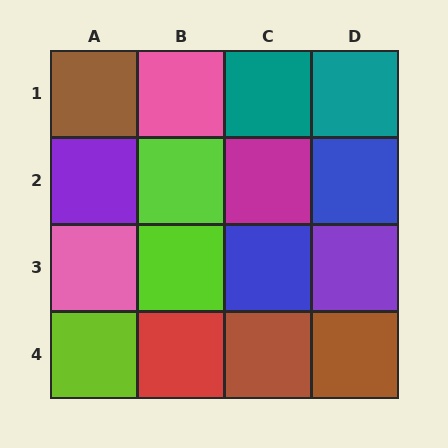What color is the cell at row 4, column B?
Red.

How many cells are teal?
2 cells are teal.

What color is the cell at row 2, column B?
Lime.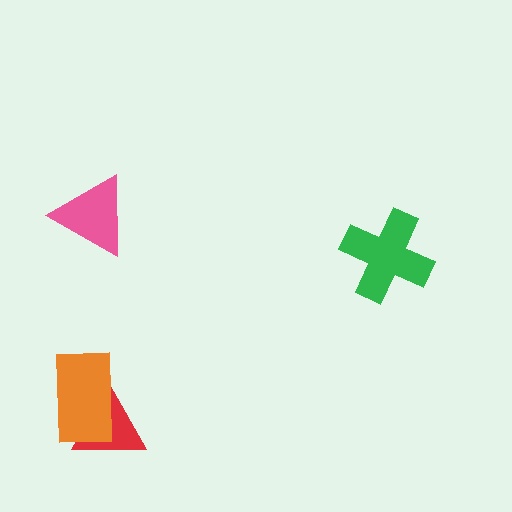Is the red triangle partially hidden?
Yes, it is partially covered by another shape.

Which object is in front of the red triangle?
The orange rectangle is in front of the red triangle.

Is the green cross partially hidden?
No, no other shape covers it.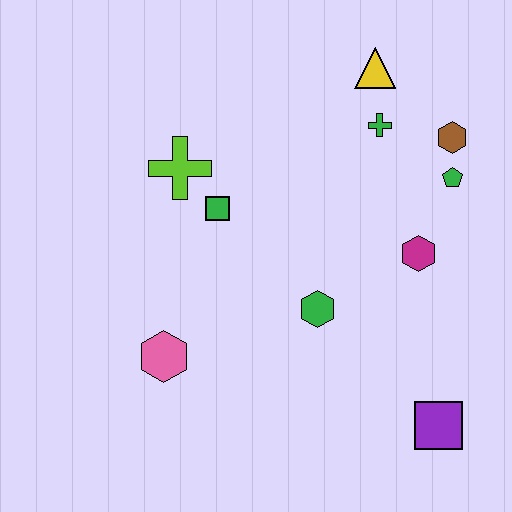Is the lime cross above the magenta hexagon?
Yes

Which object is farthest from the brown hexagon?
The pink hexagon is farthest from the brown hexagon.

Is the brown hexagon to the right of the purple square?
Yes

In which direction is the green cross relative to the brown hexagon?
The green cross is to the left of the brown hexagon.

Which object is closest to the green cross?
The yellow triangle is closest to the green cross.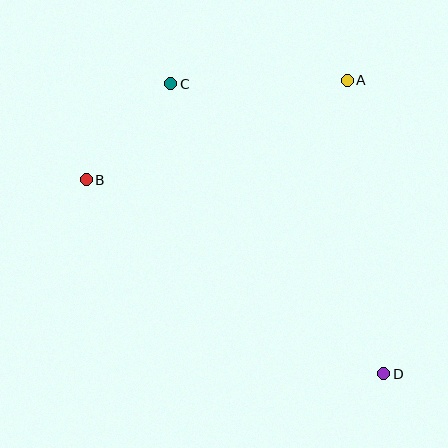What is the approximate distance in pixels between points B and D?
The distance between B and D is approximately 355 pixels.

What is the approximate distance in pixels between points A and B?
The distance between A and B is approximately 279 pixels.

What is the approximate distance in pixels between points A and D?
The distance between A and D is approximately 296 pixels.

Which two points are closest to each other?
Points B and C are closest to each other.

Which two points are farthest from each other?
Points C and D are farthest from each other.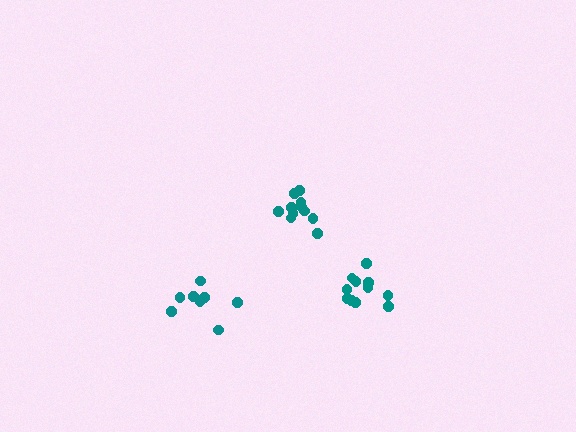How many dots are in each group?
Group 1: 11 dots, Group 2: 11 dots, Group 3: 8 dots (30 total).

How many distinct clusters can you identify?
There are 3 distinct clusters.